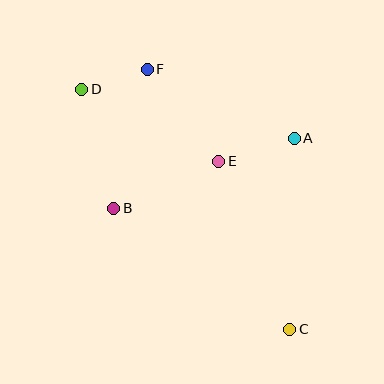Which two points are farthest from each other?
Points C and D are farthest from each other.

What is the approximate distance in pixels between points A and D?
The distance between A and D is approximately 218 pixels.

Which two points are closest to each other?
Points D and F are closest to each other.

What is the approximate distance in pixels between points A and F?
The distance between A and F is approximately 162 pixels.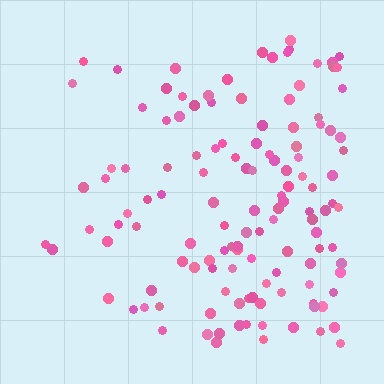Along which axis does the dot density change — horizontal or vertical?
Horizontal.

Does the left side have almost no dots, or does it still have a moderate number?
Still a moderate number, just noticeably fewer than the right.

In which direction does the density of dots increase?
From left to right, with the right side densest.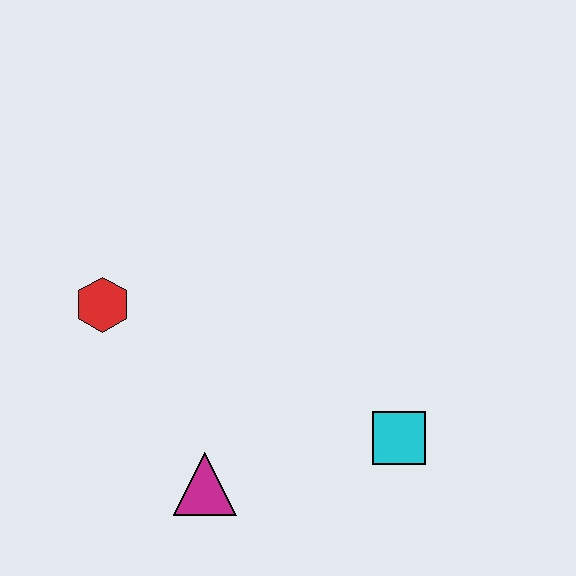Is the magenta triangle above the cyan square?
No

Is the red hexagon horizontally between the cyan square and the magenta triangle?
No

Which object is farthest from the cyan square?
The red hexagon is farthest from the cyan square.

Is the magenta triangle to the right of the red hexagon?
Yes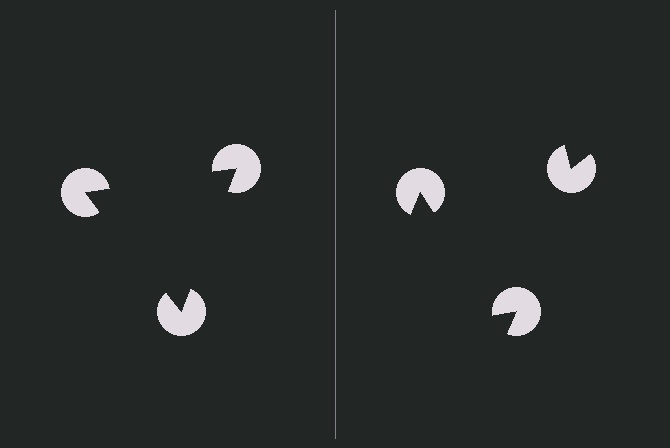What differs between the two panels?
The pac-man discs are positioned identically on both sides; only the wedge orientations differ. On the left they align to a triangle; on the right they are misaligned.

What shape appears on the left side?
An illusory triangle.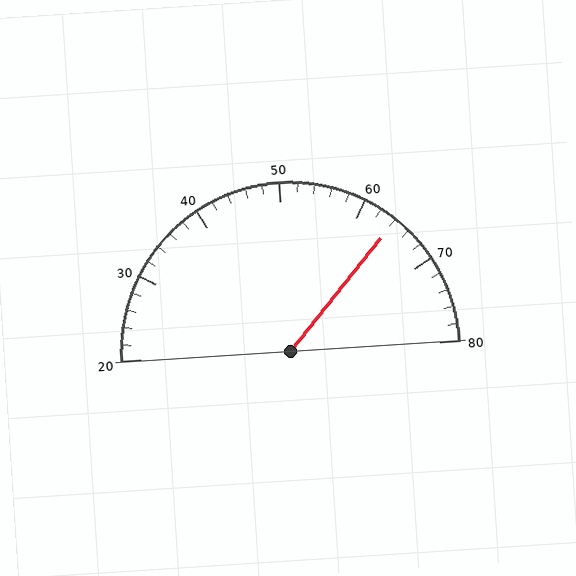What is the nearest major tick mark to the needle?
The nearest major tick mark is 60.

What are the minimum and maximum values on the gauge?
The gauge ranges from 20 to 80.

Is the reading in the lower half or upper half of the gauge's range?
The reading is in the upper half of the range (20 to 80).